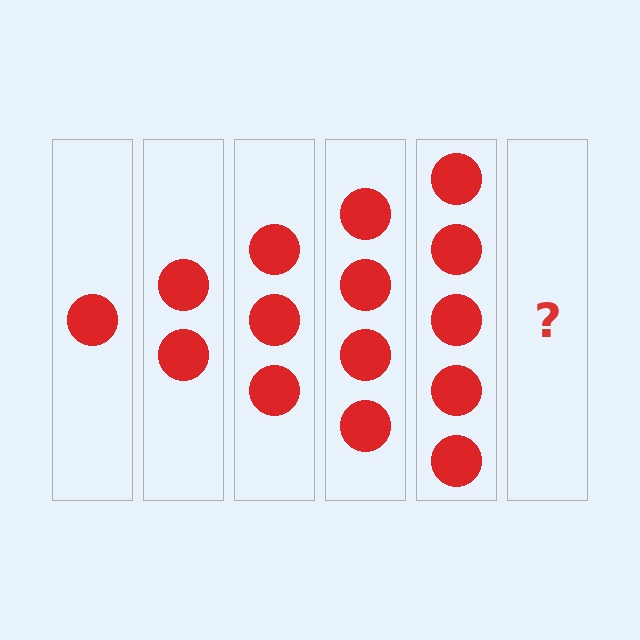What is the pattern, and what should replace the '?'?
The pattern is that each step adds one more circle. The '?' should be 6 circles.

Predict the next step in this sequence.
The next step is 6 circles.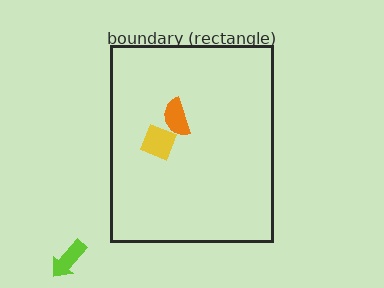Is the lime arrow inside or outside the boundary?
Outside.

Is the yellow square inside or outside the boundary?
Inside.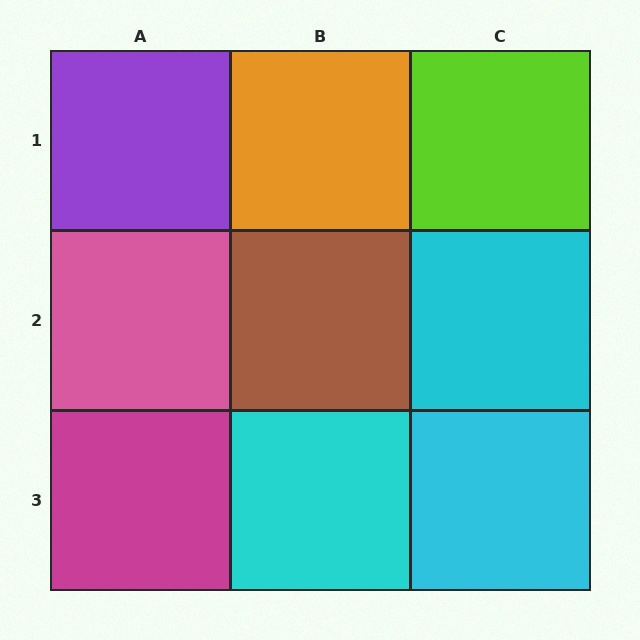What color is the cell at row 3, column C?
Cyan.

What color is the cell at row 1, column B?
Orange.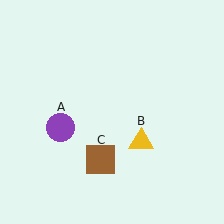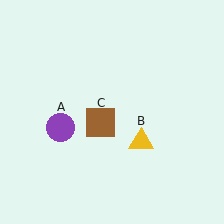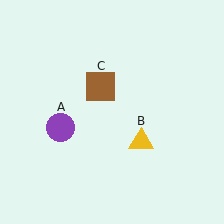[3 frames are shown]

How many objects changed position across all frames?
1 object changed position: brown square (object C).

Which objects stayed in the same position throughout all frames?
Purple circle (object A) and yellow triangle (object B) remained stationary.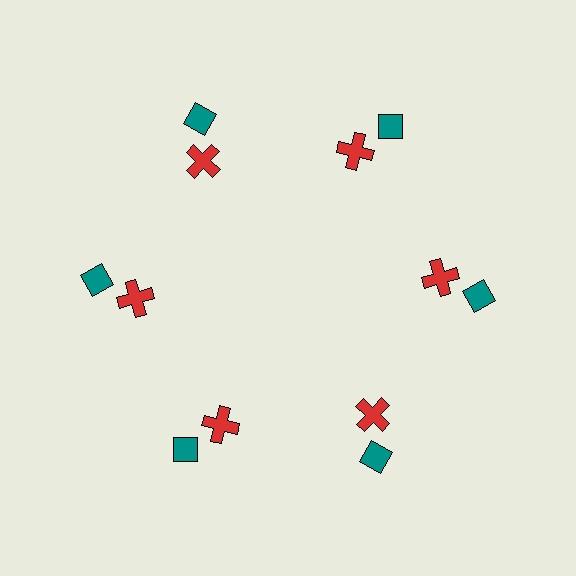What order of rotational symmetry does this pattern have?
This pattern has 6-fold rotational symmetry.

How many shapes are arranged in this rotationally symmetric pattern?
There are 12 shapes, arranged in 6 groups of 2.